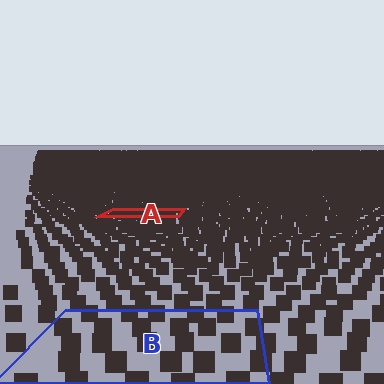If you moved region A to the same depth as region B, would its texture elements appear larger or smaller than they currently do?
They would appear larger. At a closer depth, the same texture elements are projected at a bigger on-screen size.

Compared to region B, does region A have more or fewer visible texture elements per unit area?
Region A has more texture elements per unit area — they are packed more densely because it is farther away.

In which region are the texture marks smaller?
The texture marks are smaller in region A, because it is farther away.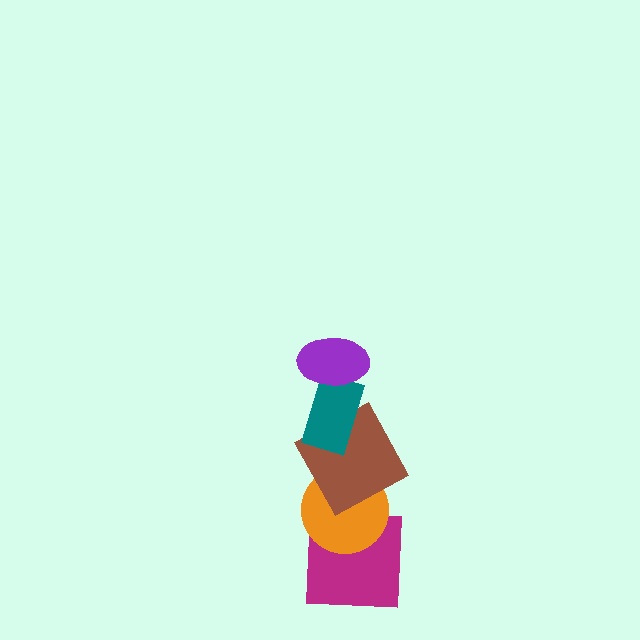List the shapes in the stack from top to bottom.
From top to bottom: the purple ellipse, the teal rectangle, the brown square, the orange circle, the magenta square.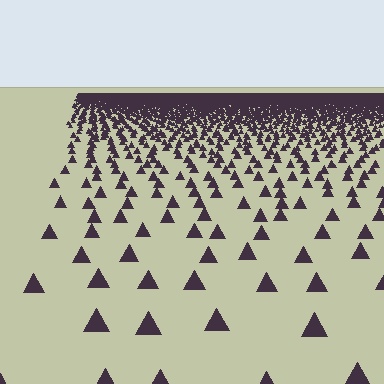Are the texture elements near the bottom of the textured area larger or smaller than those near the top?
Larger. Near the bottom, elements are closer to the viewer and appear at a bigger on-screen size.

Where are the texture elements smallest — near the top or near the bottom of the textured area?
Near the top.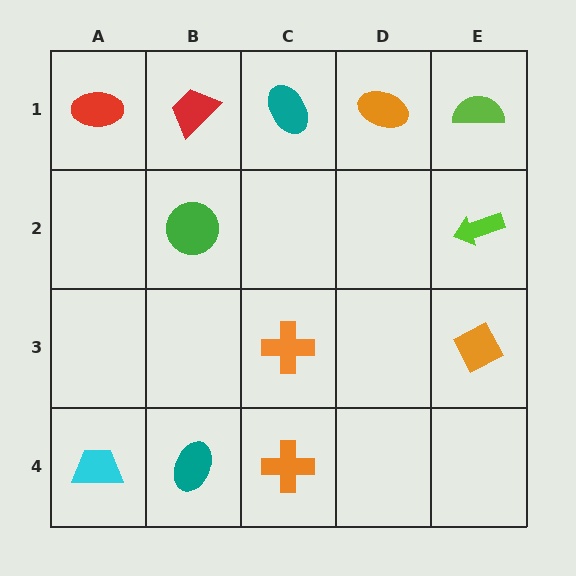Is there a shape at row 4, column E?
No, that cell is empty.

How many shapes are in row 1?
5 shapes.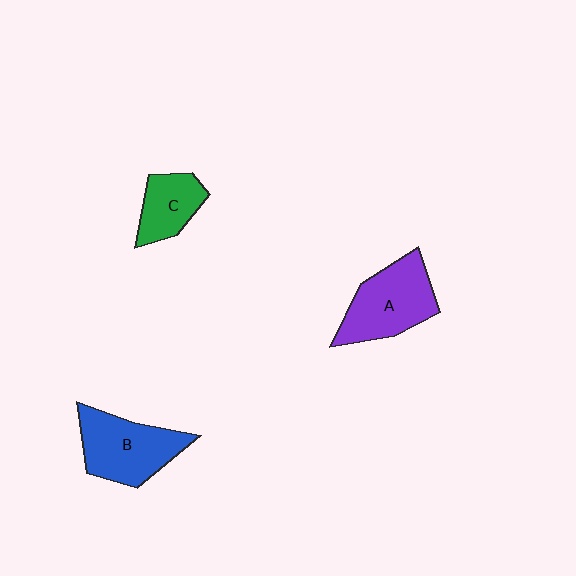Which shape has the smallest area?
Shape C (green).